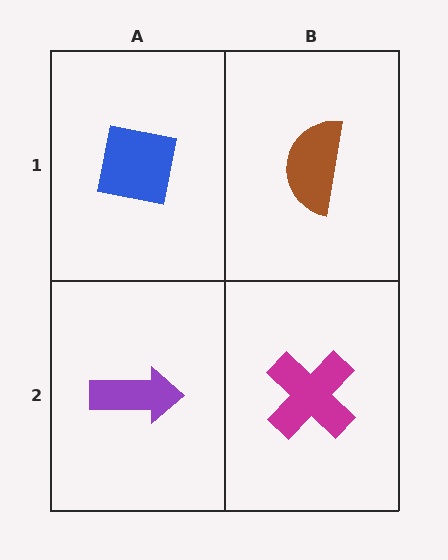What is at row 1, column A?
A blue square.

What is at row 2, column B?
A magenta cross.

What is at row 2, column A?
A purple arrow.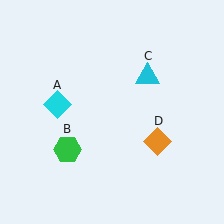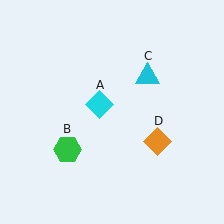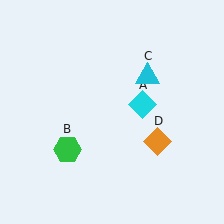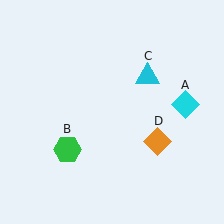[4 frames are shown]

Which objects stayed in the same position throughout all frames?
Green hexagon (object B) and cyan triangle (object C) and orange diamond (object D) remained stationary.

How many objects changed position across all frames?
1 object changed position: cyan diamond (object A).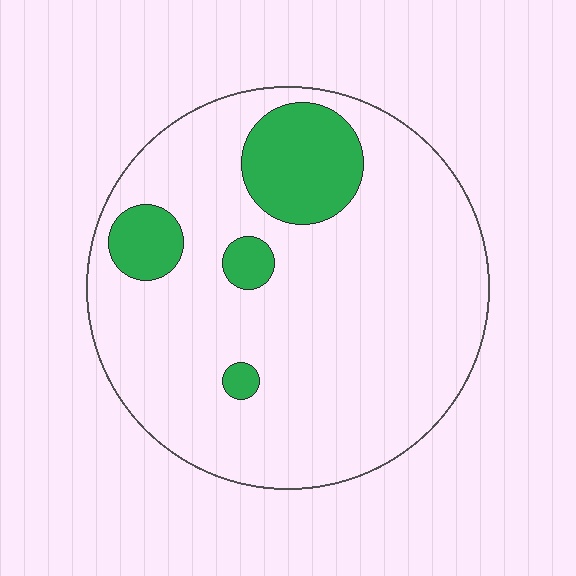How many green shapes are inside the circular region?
4.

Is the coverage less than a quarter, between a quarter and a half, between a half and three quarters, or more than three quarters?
Less than a quarter.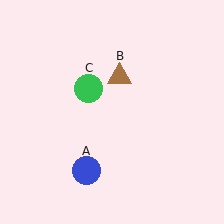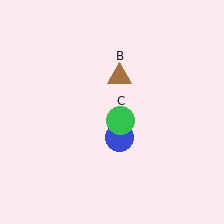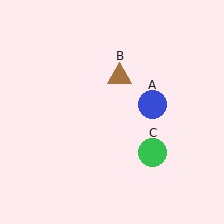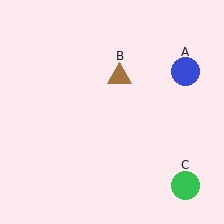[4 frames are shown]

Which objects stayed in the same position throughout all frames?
Brown triangle (object B) remained stationary.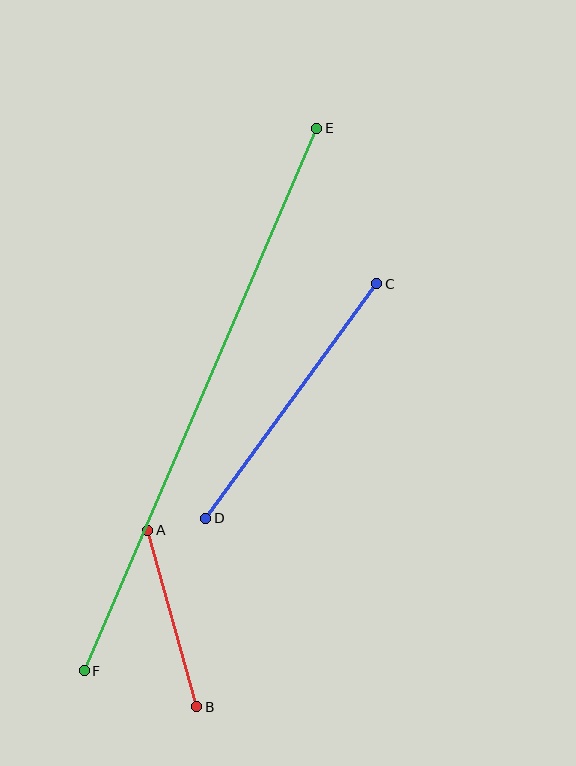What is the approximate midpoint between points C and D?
The midpoint is at approximately (291, 401) pixels.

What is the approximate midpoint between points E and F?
The midpoint is at approximately (201, 400) pixels.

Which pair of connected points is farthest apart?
Points E and F are farthest apart.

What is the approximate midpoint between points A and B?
The midpoint is at approximately (172, 619) pixels.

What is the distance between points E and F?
The distance is approximately 590 pixels.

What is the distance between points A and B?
The distance is approximately 183 pixels.